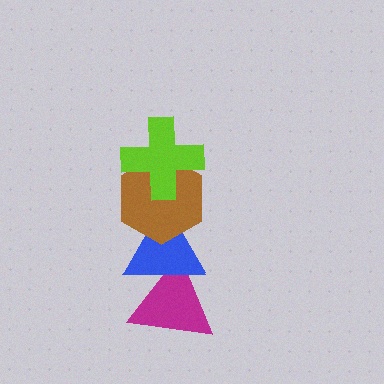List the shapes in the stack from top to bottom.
From top to bottom: the lime cross, the brown hexagon, the blue triangle, the magenta triangle.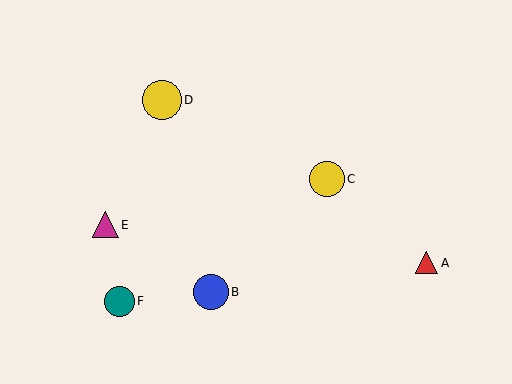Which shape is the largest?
The yellow circle (labeled D) is the largest.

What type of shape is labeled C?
Shape C is a yellow circle.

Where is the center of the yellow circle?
The center of the yellow circle is at (162, 100).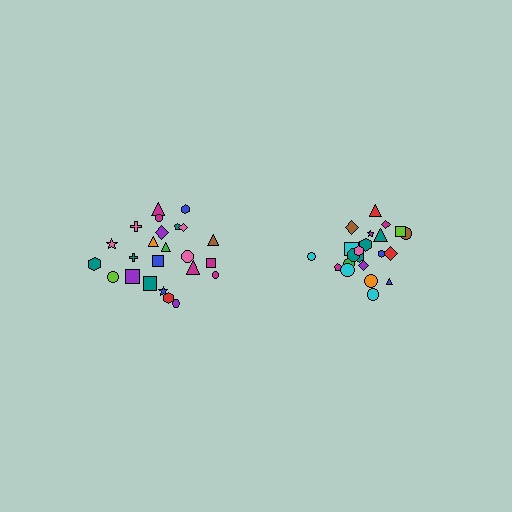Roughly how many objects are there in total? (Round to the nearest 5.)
Roughly 45 objects in total.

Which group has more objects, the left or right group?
The left group.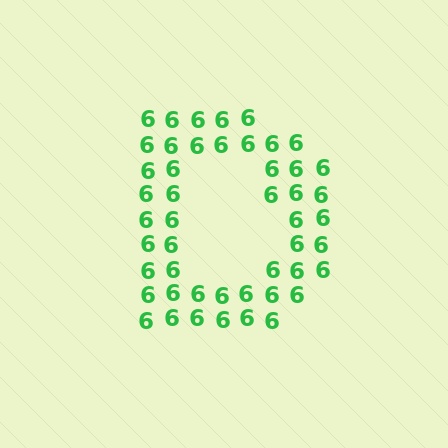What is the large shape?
The large shape is the letter D.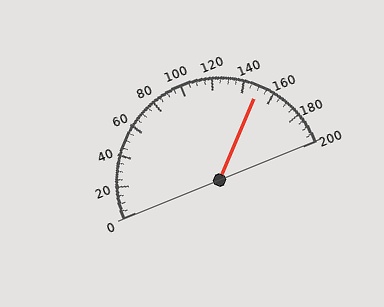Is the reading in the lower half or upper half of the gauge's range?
The reading is in the upper half of the range (0 to 200).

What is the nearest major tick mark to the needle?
The nearest major tick mark is 160.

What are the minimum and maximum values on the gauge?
The gauge ranges from 0 to 200.